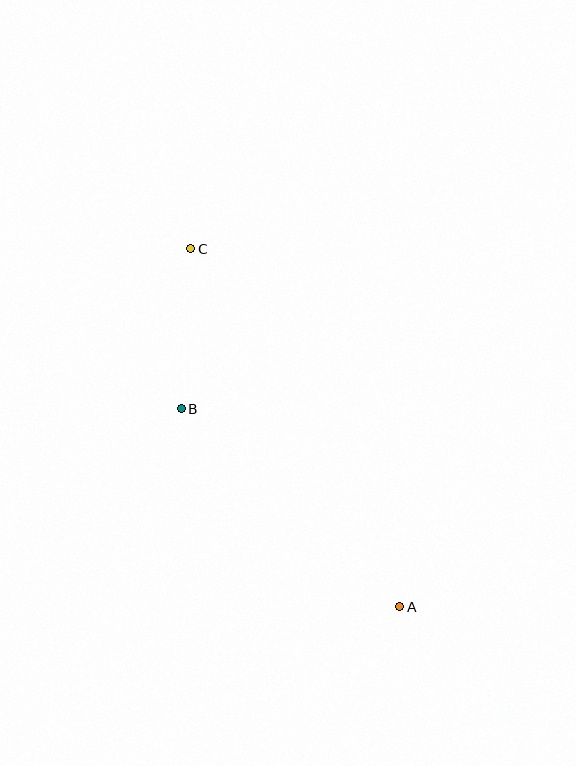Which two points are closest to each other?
Points B and C are closest to each other.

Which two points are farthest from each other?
Points A and C are farthest from each other.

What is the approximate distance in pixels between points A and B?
The distance between A and B is approximately 295 pixels.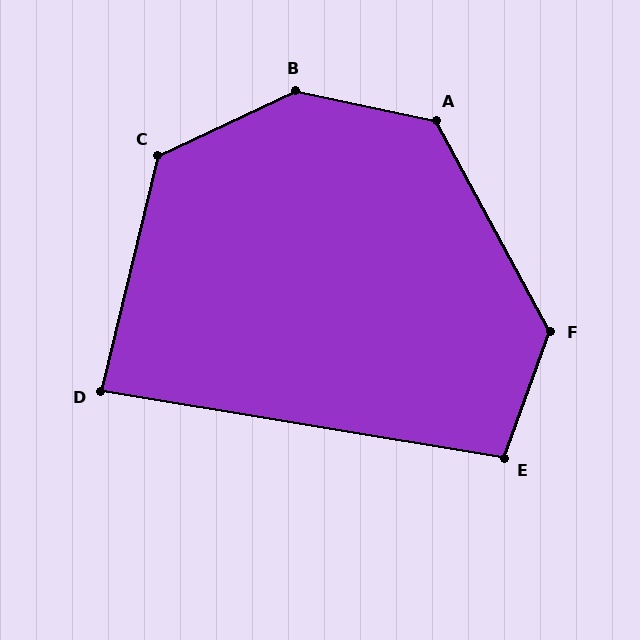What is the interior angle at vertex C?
Approximately 129 degrees (obtuse).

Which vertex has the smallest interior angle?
D, at approximately 86 degrees.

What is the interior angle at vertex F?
Approximately 132 degrees (obtuse).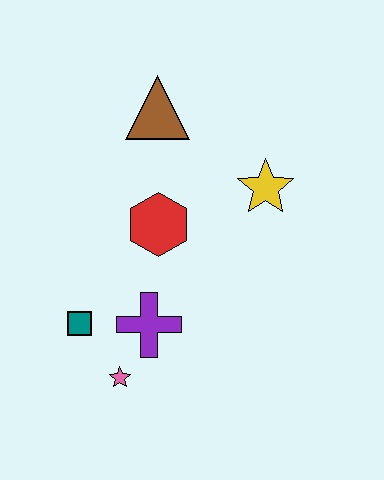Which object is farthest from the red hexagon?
The pink star is farthest from the red hexagon.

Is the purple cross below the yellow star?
Yes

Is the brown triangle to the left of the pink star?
No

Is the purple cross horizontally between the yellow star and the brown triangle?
No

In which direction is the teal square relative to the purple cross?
The teal square is to the left of the purple cross.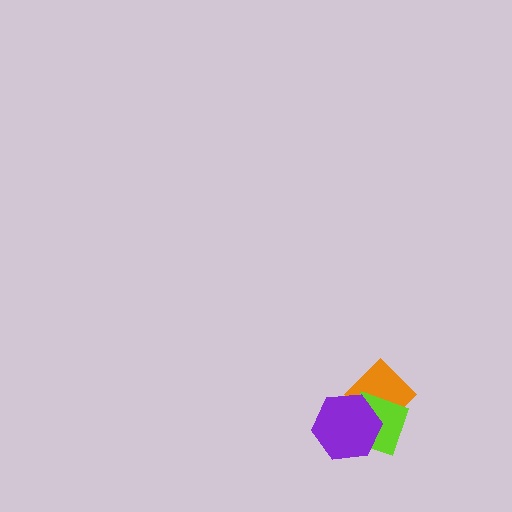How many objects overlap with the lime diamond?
2 objects overlap with the lime diamond.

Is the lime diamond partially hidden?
Yes, it is partially covered by another shape.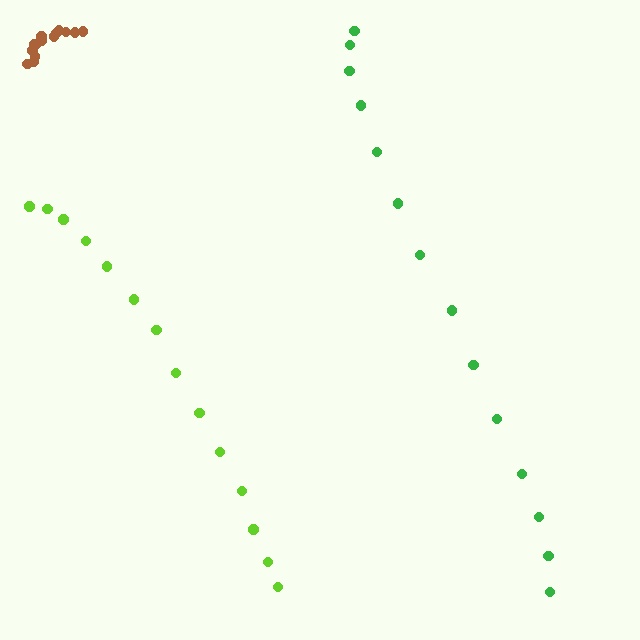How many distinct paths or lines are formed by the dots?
There are 3 distinct paths.